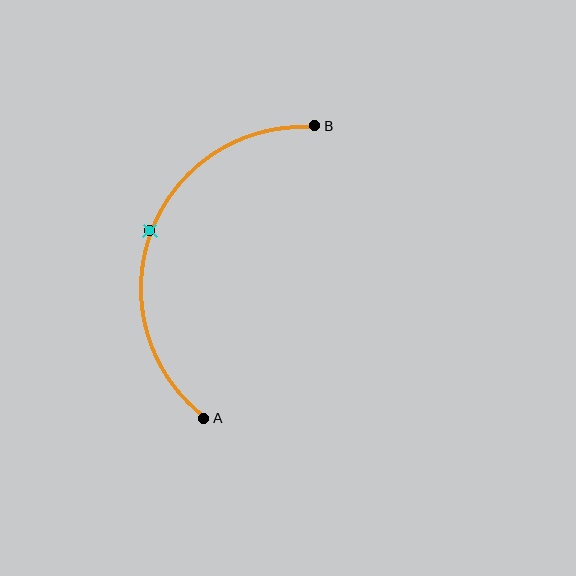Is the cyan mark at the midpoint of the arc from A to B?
Yes. The cyan mark lies on the arc at equal arc-length from both A and B — it is the arc midpoint.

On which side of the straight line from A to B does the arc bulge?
The arc bulges to the left of the straight line connecting A and B.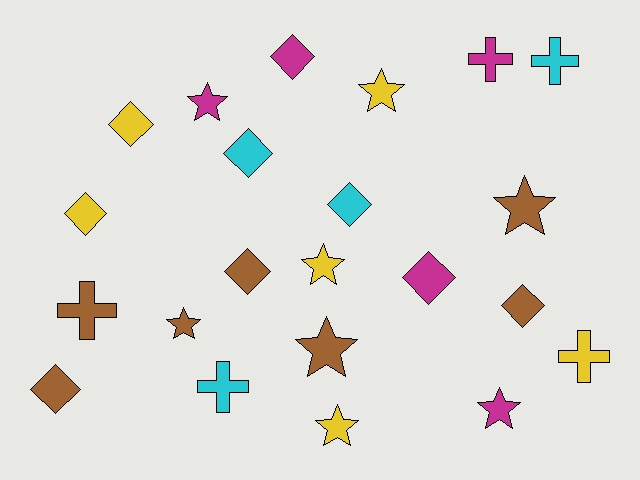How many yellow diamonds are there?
There are 2 yellow diamonds.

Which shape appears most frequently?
Diamond, with 9 objects.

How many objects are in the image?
There are 22 objects.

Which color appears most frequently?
Brown, with 7 objects.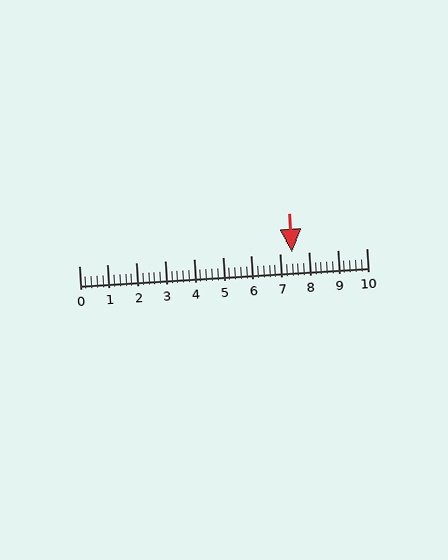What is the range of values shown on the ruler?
The ruler shows values from 0 to 10.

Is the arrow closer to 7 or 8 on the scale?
The arrow is closer to 7.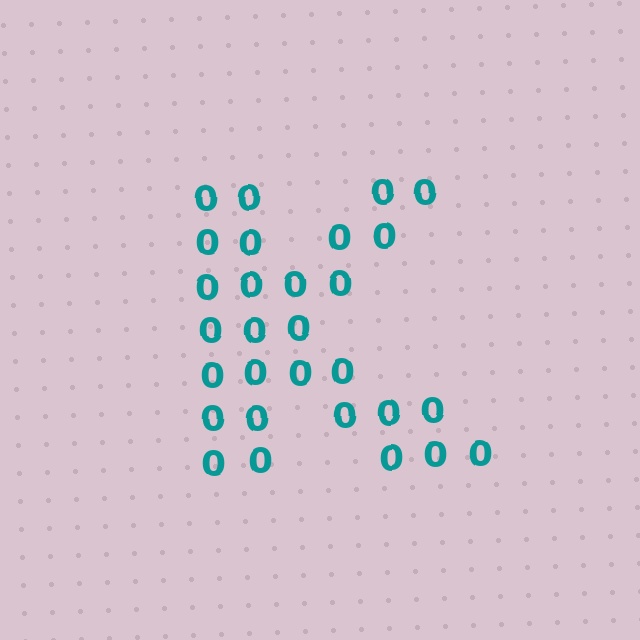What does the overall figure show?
The overall figure shows the letter K.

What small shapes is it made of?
It is made of small digit 0's.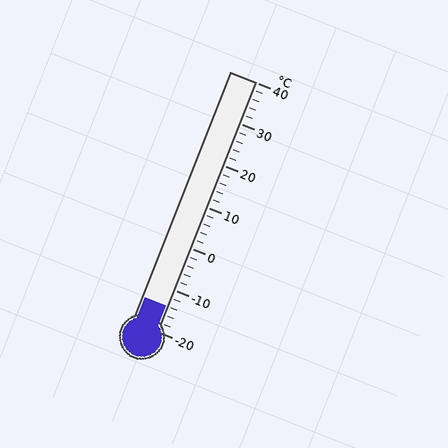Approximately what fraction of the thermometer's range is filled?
The thermometer is filled to approximately 10% of its range.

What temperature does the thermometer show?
The thermometer shows approximately -14°C.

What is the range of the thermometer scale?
The thermometer scale ranges from -20°C to 40°C.